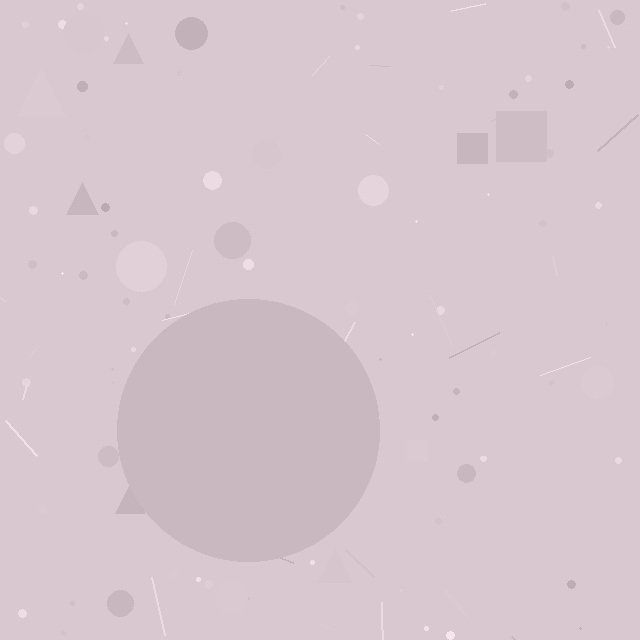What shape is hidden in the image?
A circle is hidden in the image.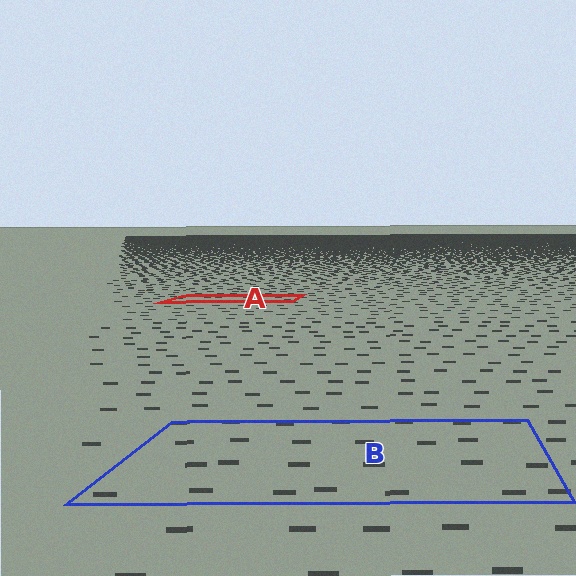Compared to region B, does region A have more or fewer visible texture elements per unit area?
Region A has more texture elements per unit area — they are packed more densely because it is farther away.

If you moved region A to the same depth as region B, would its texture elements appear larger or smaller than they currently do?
They would appear larger. At a closer depth, the same texture elements are projected at a bigger on-screen size.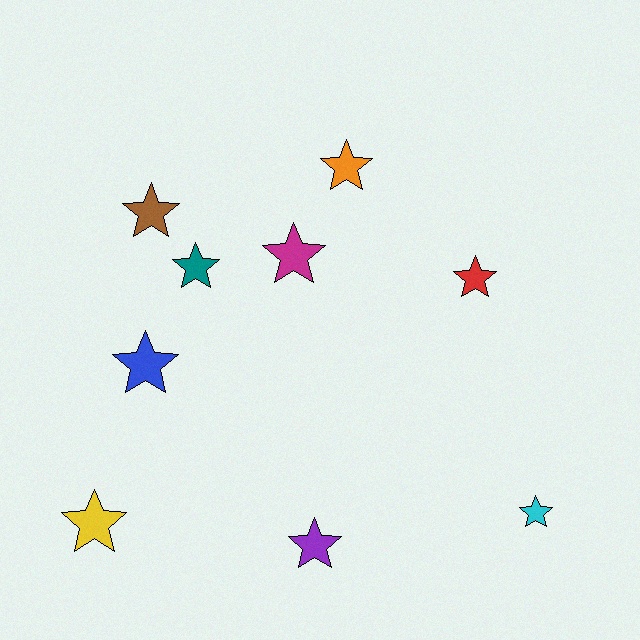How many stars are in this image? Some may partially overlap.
There are 9 stars.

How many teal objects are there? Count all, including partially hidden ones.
There is 1 teal object.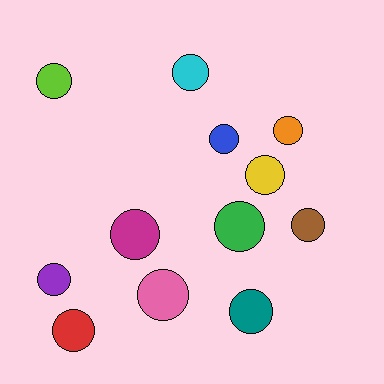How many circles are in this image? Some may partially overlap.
There are 12 circles.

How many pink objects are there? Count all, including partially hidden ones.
There is 1 pink object.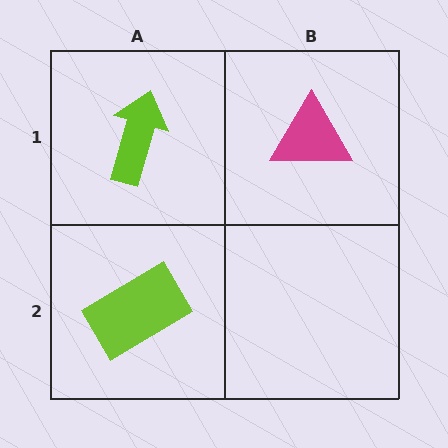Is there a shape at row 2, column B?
No, that cell is empty.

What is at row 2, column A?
A lime rectangle.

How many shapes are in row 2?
1 shape.